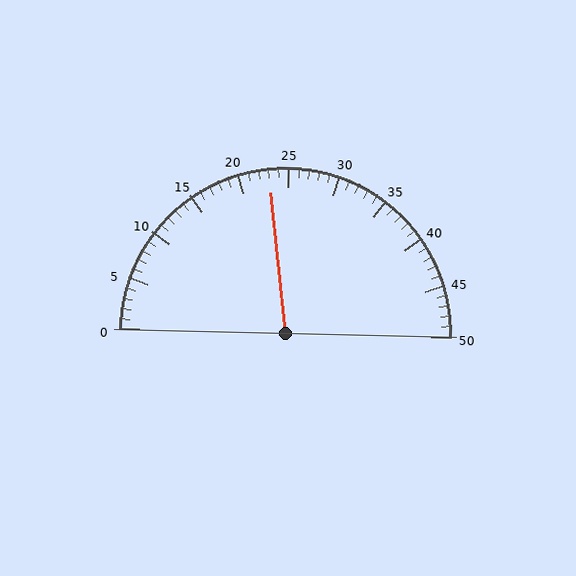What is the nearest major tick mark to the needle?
The nearest major tick mark is 25.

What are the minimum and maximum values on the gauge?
The gauge ranges from 0 to 50.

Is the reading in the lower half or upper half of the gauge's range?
The reading is in the lower half of the range (0 to 50).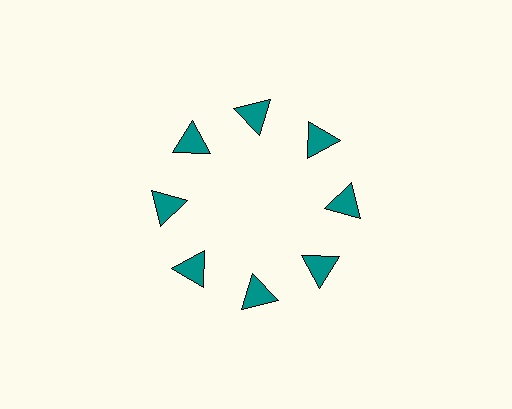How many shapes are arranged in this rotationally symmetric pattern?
There are 8 shapes, arranged in 8 groups of 1.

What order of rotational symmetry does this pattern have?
This pattern has 8-fold rotational symmetry.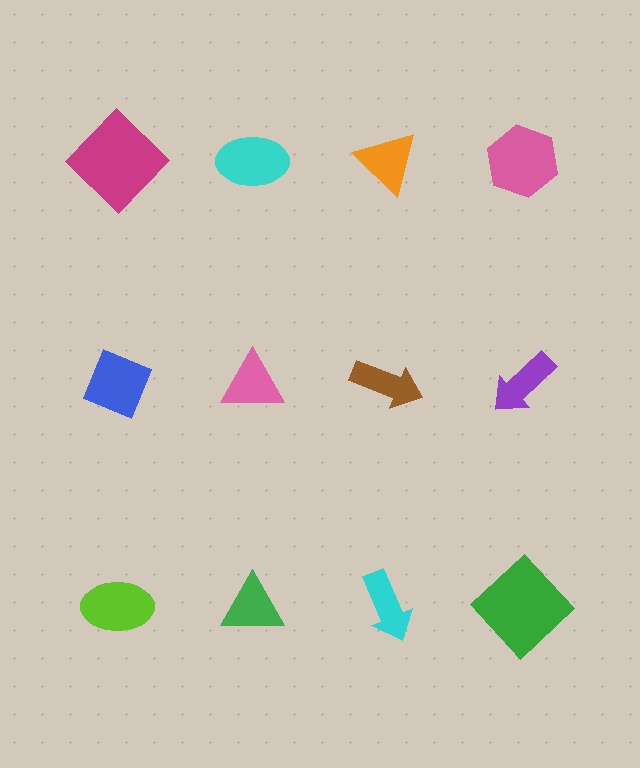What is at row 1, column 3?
An orange triangle.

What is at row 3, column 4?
A green diamond.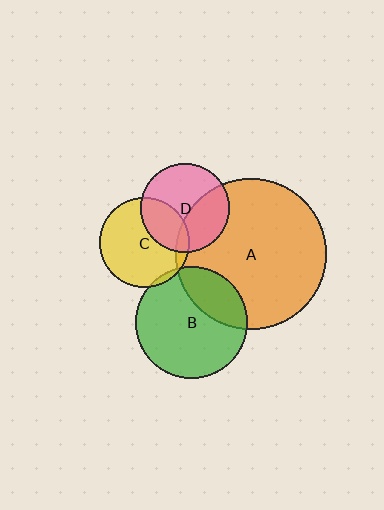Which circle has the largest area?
Circle A (orange).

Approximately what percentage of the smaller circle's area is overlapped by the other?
Approximately 25%.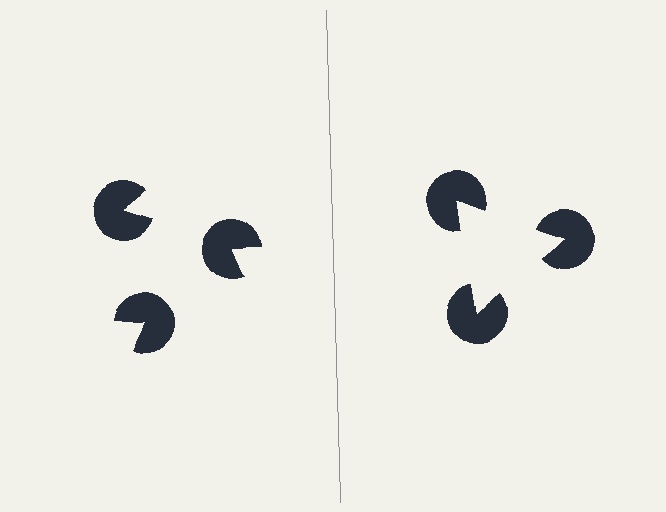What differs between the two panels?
The pac-man discs are positioned identically on both sides; only the wedge orientations differ. On the right they align to a triangle; on the left they are misaligned.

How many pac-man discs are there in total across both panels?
6 — 3 on each side.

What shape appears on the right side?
An illusory triangle.